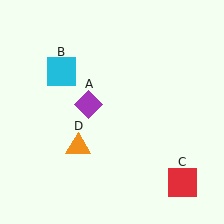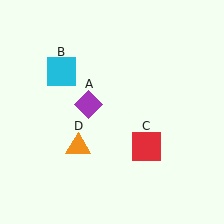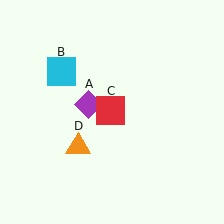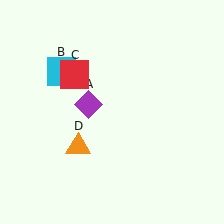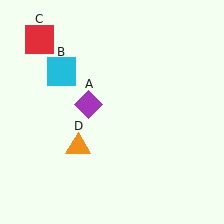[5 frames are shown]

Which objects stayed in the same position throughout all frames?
Purple diamond (object A) and cyan square (object B) and orange triangle (object D) remained stationary.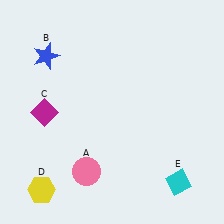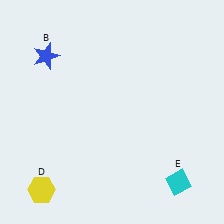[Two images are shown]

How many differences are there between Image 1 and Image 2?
There are 2 differences between the two images.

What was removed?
The pink circle (A), the magenta diamond (C) were removed in Image 2.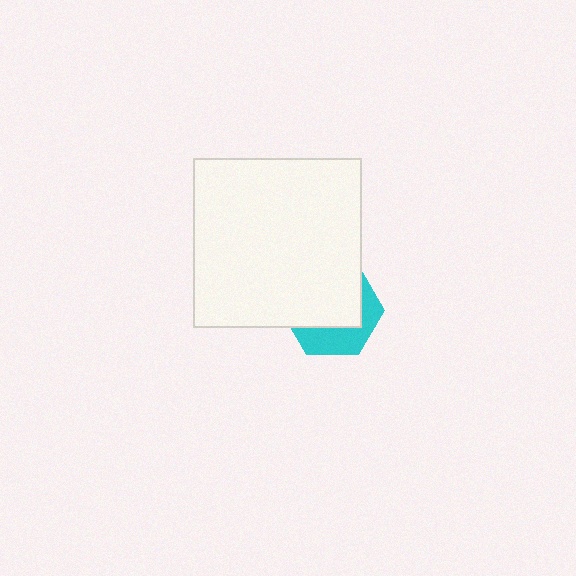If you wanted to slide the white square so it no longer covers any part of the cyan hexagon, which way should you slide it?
Slide it up — that is the most direct way to separate the two shapes.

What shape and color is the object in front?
The object in front is a white square.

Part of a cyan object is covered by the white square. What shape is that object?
It is a hexagon.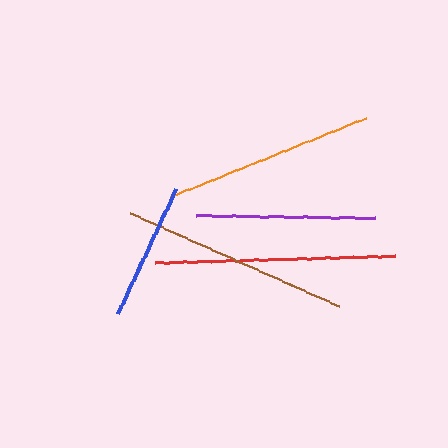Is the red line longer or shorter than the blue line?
The red line is longer than the blue line.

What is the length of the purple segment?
The purple segment is approximately 179 pixels long.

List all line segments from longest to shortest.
From longest to shortest: red, brown, orange, purple, blue.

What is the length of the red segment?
The red segment is approximately 239 pixels long.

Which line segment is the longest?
The red line is the longest at approximately 239 pixels.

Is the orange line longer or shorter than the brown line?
The brown line is longer than the orange line.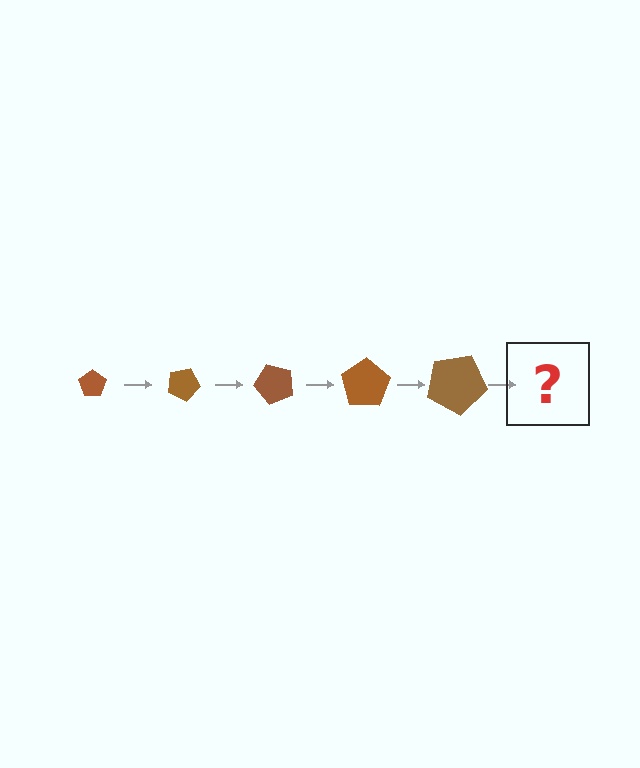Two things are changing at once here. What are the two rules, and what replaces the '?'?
The two rules are that the pentagon grows larger each step and it rotates 25 degrees each step. The '?' should be a pentagon, larger than the previous one and rotated 125 degrees from the start.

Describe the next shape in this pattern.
It should be a pentagon, larger than the previous one and rotated 125 degrees from the start.